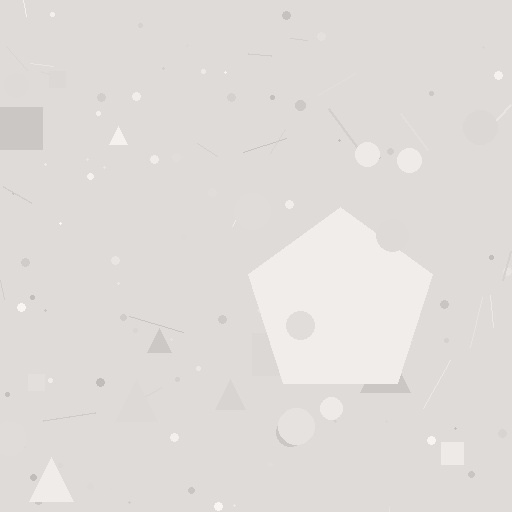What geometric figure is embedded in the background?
A pentagon is embedded in the background.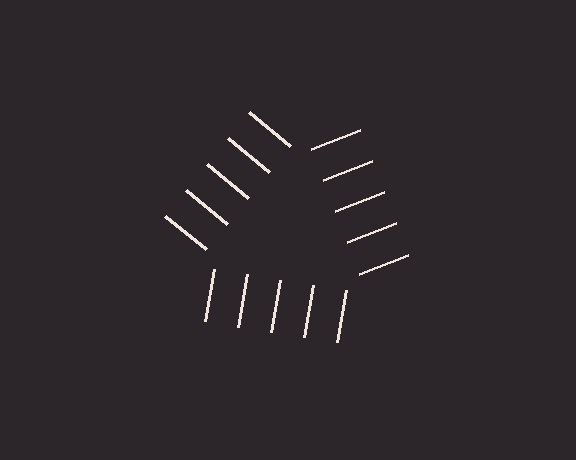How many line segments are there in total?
15 — 5 along each of the 3 edges.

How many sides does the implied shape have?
3 sides — the line-ends trace a triangle.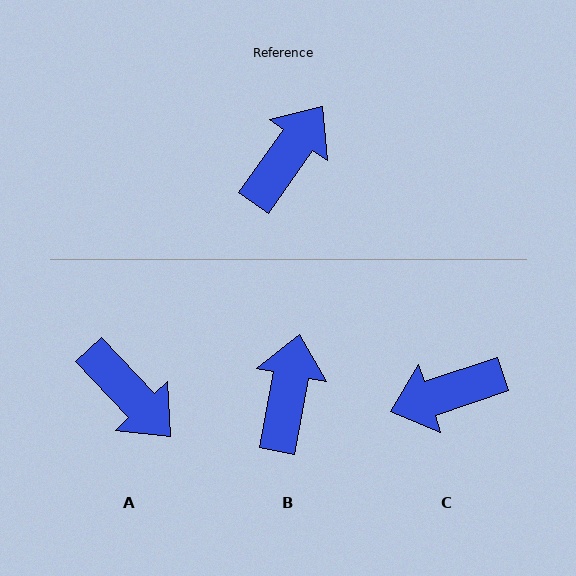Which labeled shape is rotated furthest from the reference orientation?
C, about 144 degrees away.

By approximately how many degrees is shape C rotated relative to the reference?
Approximately 144 degrees counter-clockwise.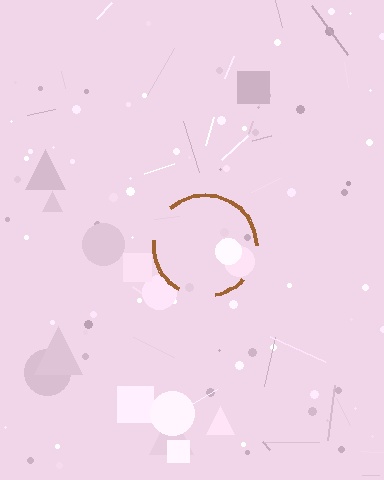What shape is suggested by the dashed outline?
The dashed outline suggests a circle.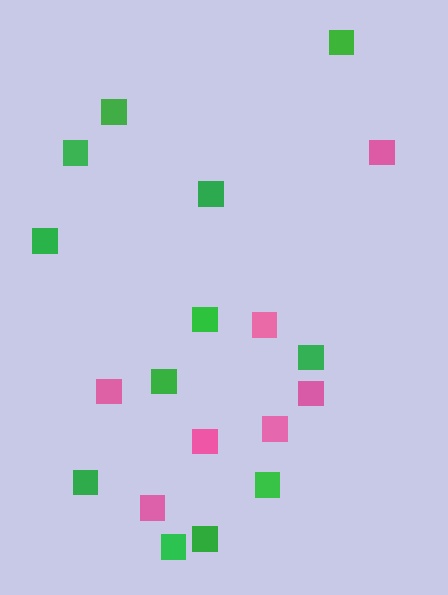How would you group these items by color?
There are 2 groups: one group of green squares (12) and one group of pink squares (7).